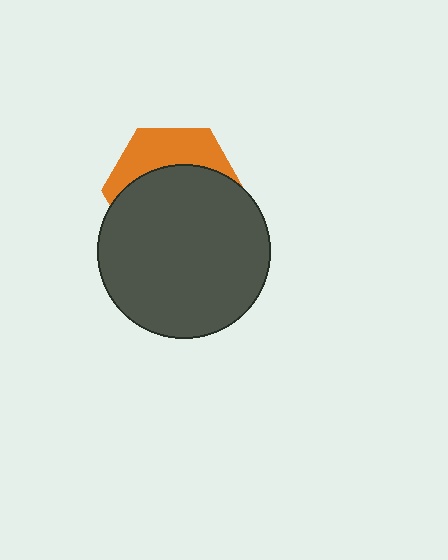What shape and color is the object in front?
The object in front is a dark gray circle.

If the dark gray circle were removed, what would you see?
You would see the complete orange hexagon.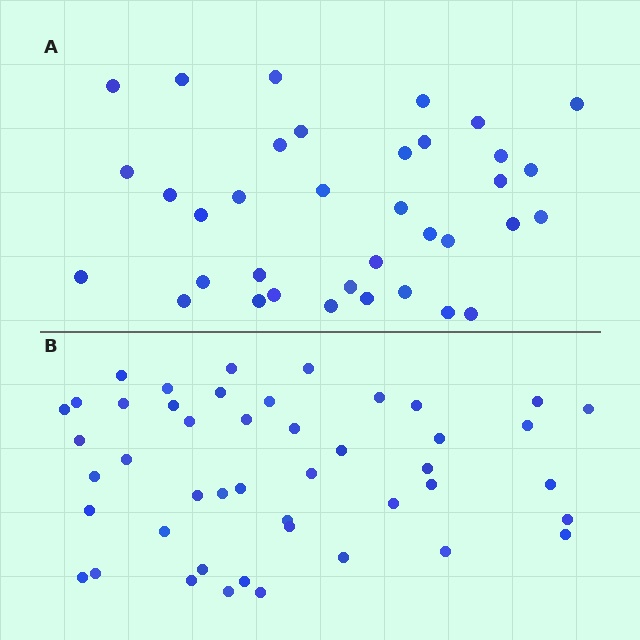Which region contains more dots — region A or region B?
Region B (the bottom region) has more dots.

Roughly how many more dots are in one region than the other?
Region B has roughly 10 or so more dots than region A.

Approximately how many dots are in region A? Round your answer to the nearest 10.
About 40 dots. (The exact count is 36, which rounds to 40.)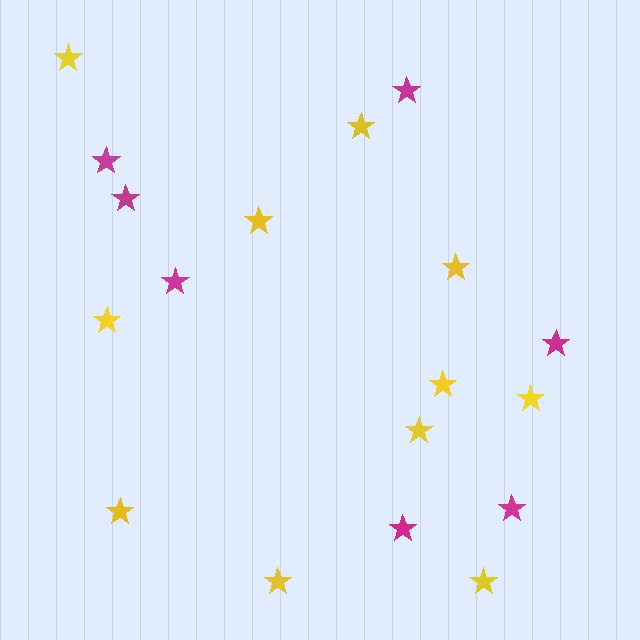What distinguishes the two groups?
There are 2 groups: one group of yellow stars (11) and one group of magenta stars (7).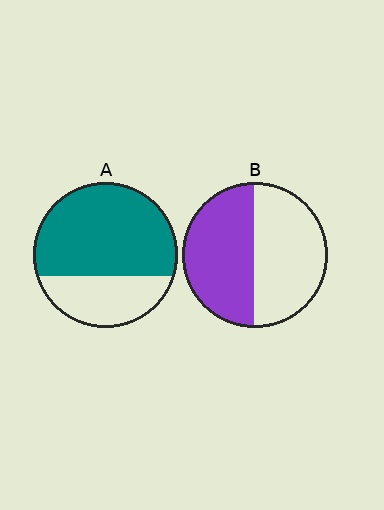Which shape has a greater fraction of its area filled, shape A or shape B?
Shape A.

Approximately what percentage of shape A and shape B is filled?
A is approximately 70% and B is approximately 50%.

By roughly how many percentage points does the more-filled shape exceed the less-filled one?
By roughly 20 percentage points (A over B).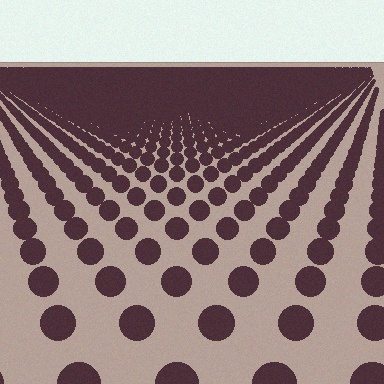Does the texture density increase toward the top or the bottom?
Density increases toward the top.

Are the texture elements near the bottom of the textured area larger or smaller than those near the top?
Larger. Near the bottom, elements are closer to the viewer and appear at a bigger on-screen size.